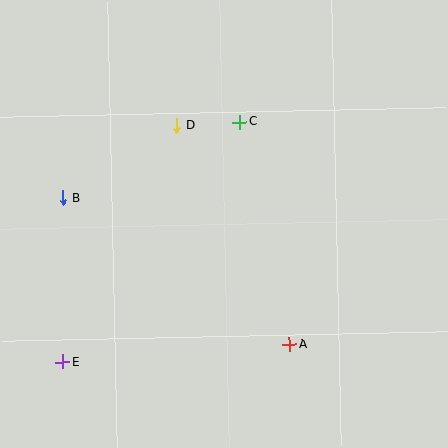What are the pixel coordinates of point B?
Point B is at (63, 198).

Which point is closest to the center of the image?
Point C at (240, 122) is closest to the center.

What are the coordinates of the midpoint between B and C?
The midpoint between B and C is at (151, 160).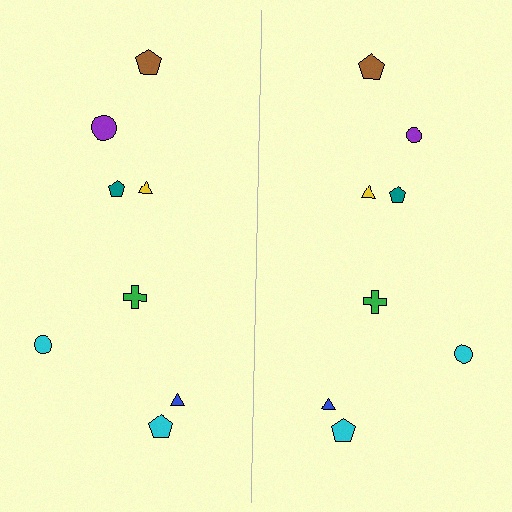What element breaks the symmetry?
The purple circle on the right side has a different size than its mirror counterpart.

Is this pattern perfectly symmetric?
No, the pattern is not perfectly symmetric. The purple circle on the right side has a different size than its mirror counterpart.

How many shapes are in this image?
There are 16 shapes in this image.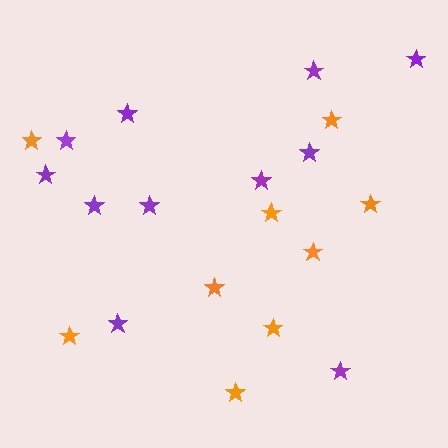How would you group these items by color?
There are 2 groups: one group of purple stars (11) and one group of orange stars (9).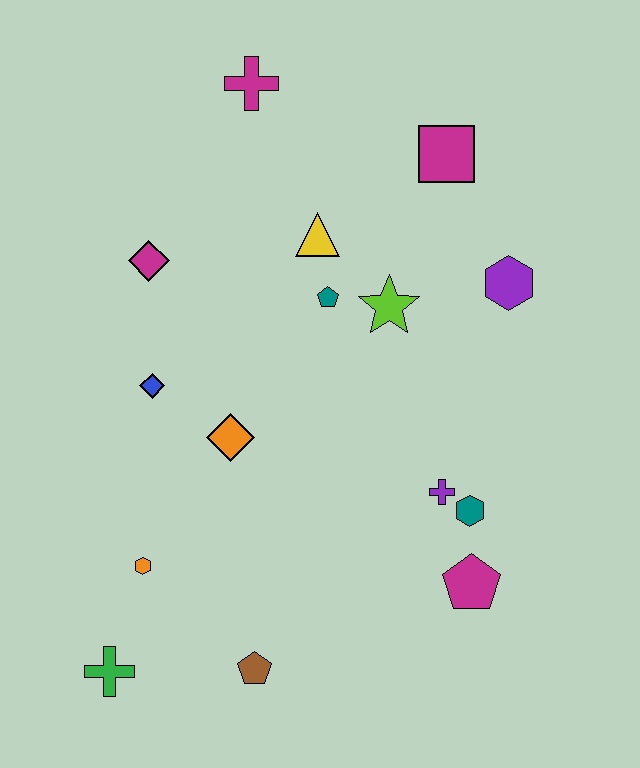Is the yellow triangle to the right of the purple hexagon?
No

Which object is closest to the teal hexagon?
The purple cross is closest to the teal hexagon.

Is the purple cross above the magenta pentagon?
Yes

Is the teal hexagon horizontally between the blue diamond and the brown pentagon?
No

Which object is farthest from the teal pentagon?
The green cross is farthest from the teal pentagon.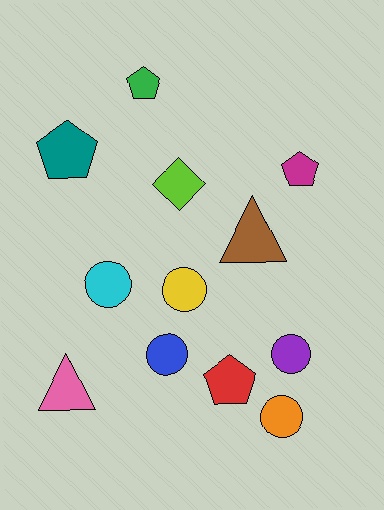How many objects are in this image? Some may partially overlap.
There are 12 objects.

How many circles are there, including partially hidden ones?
There are 5 circles.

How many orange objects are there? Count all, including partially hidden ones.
There is 1 orange object.